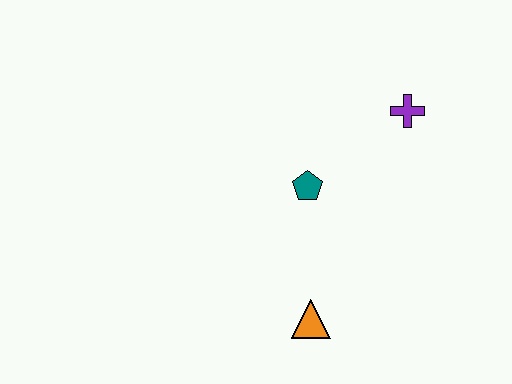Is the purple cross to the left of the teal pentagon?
No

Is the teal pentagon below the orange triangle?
No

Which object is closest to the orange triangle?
The teal pentagon is closest to the orange triangle.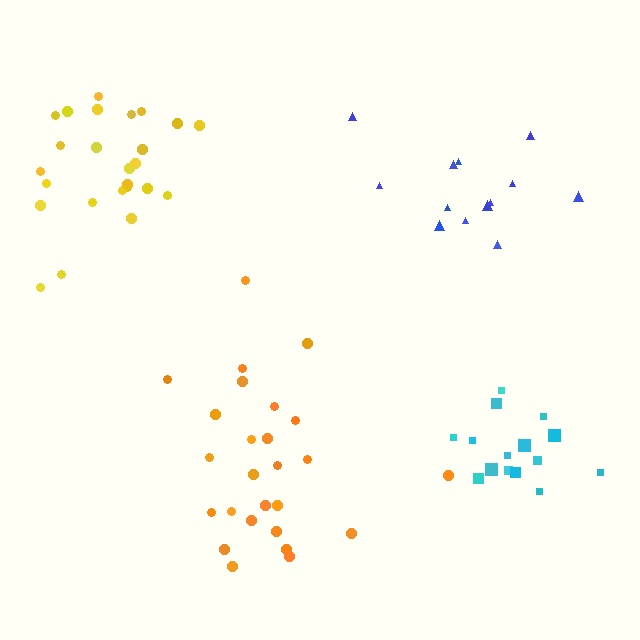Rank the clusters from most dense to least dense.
cyan, yellow, orange, blue.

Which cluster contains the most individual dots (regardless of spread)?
Orange (27).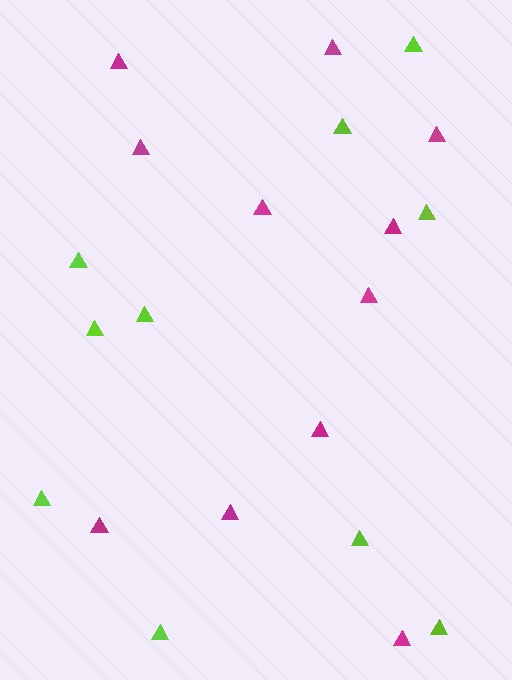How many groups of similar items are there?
There are 2 groups: one group of magenta triangles (11) and one group of lime triangles (10).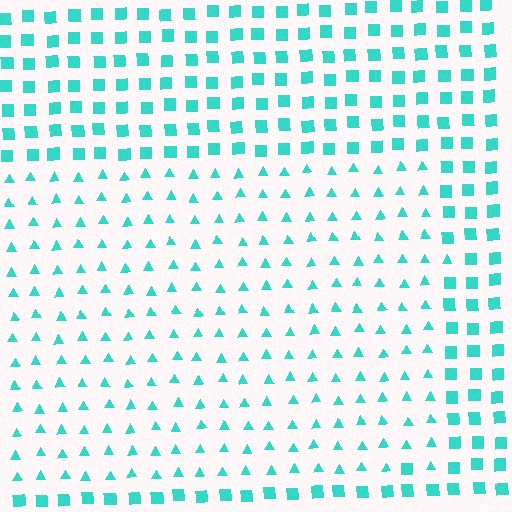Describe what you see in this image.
The image is filled with small cyan elements arranged in a uniform grid. A rectangle-shaped region contains triangles, while the surrounding area contains squares. The boundary is defined purely by the change in element shape.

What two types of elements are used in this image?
The image uses triangles inside the rectangle region and squares outside it.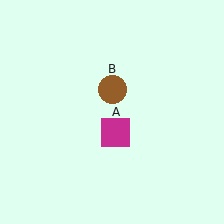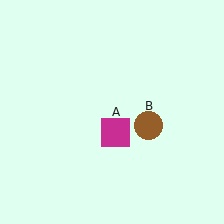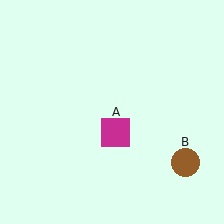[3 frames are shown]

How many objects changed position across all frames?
1 object changed position: brown circle (object B).